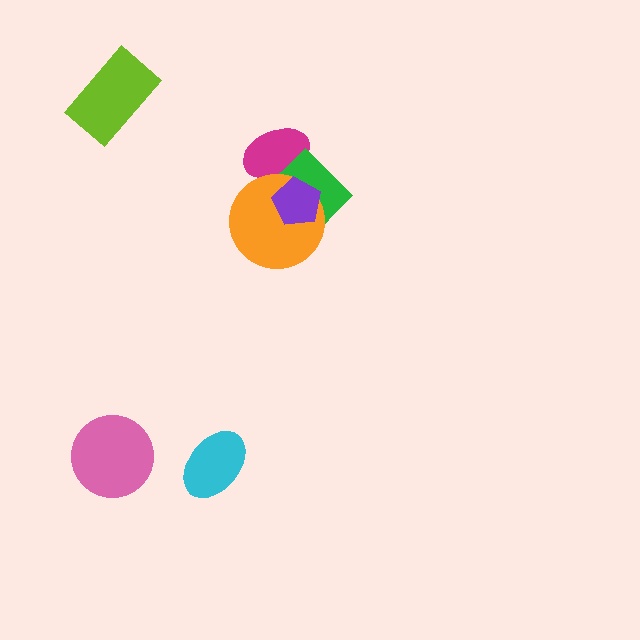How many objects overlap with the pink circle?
0 objects overlap with the pink circle.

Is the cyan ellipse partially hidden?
No, no other shape covers it.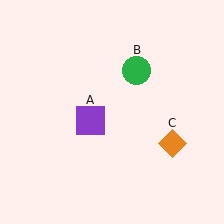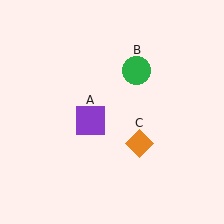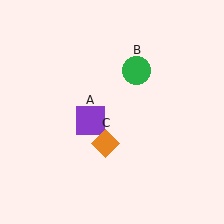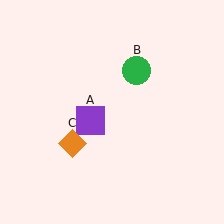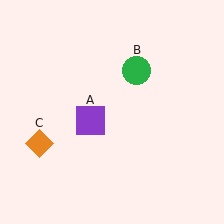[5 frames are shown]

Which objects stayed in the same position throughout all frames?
Purple square (object A) and green circle (object B) remained stationary.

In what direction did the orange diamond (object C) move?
The orange diamond (object C) moved left.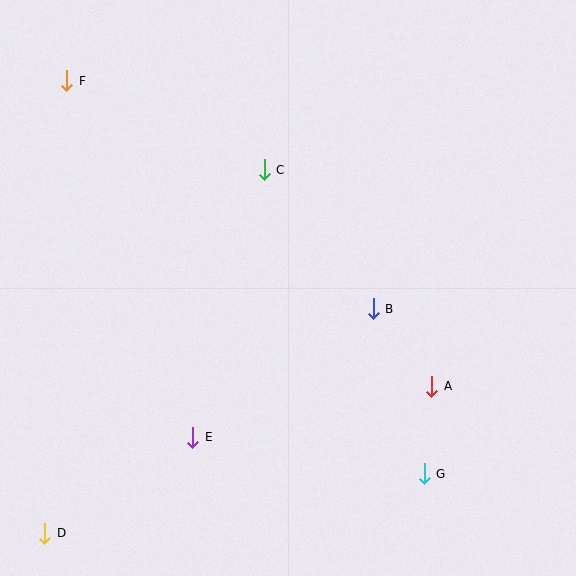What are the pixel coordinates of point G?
Point G is at (424, 474).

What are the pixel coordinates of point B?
Point B is at (373, 309).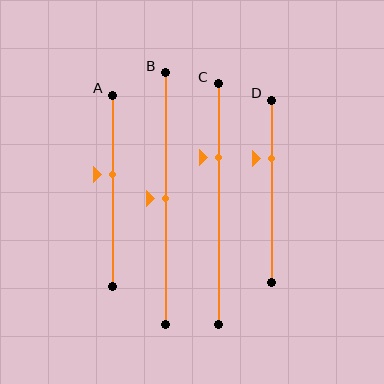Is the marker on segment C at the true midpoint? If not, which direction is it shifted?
No, the marker on segment C is shifted upward by about 19% of the segment length.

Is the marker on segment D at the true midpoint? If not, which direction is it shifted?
No, the marker on segment D is shifted upward by about 18% of the segment length.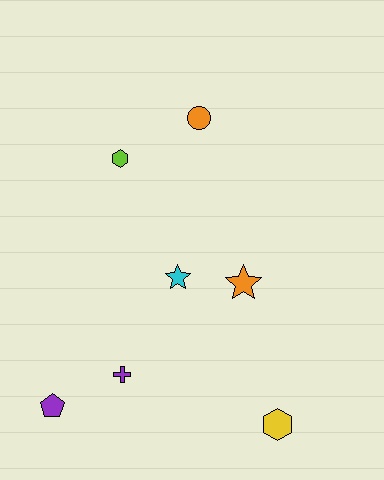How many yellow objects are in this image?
There is 1 yellow object.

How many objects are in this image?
There are 7 objects.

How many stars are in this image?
There are 2 stars.